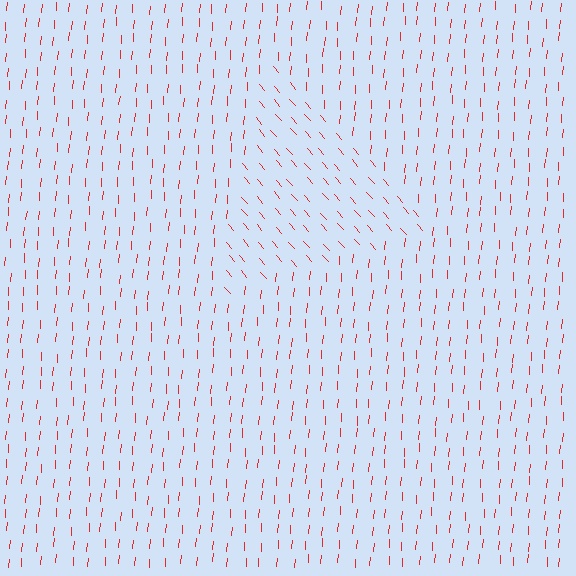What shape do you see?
I see a triangle.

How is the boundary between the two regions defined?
The boundary is defined purely by a change in line orientation (approximately 45 degrees difference). All lines are the same color and thickness.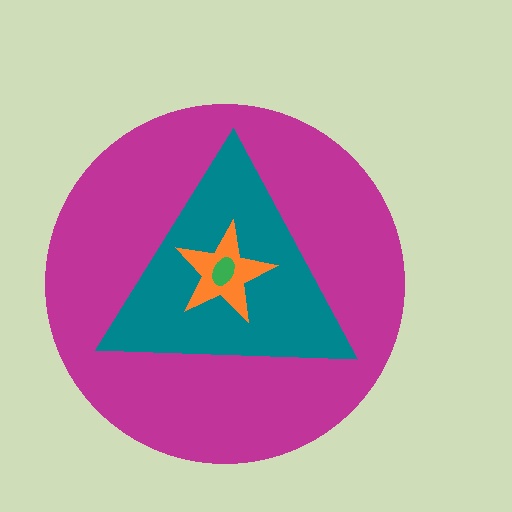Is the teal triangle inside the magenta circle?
Yes.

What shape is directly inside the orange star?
The green ellipse.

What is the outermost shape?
The magenta circle.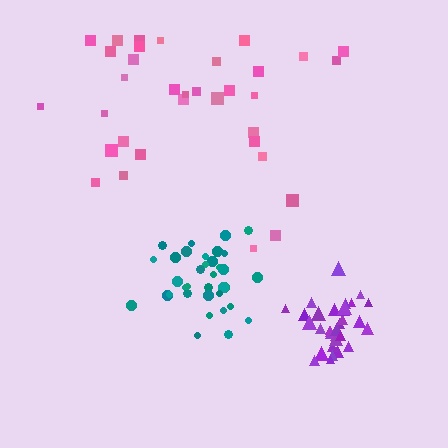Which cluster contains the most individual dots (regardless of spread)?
Teal (35).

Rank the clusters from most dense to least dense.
purple, teal, pink.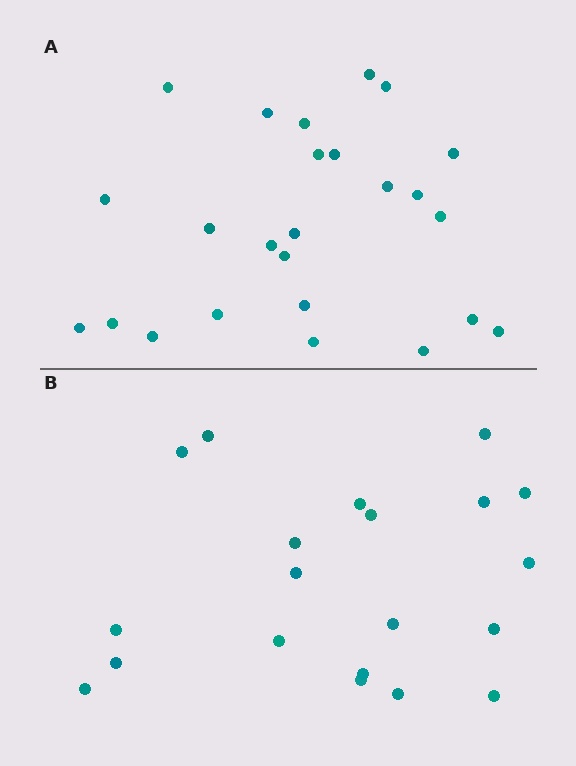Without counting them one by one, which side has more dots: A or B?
Region A (the top region) has more dots.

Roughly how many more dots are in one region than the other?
Region A has about 5 more dots than region B.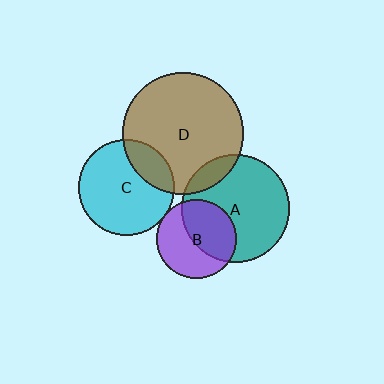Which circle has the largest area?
Circle D (brown).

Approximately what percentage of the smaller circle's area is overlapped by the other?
Approximately 20%.